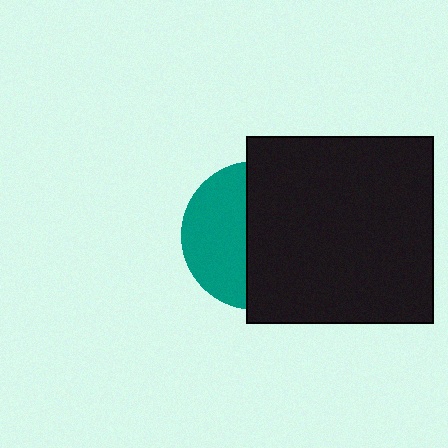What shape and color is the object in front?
The object in front is a black square.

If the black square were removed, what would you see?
You would see the complete teal circle.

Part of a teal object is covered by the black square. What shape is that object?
It is a circle.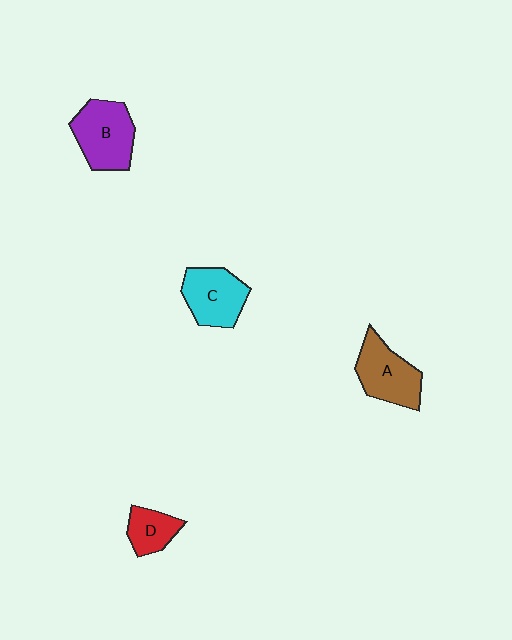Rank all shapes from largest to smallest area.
From largest to smallest: B (purple), A (brown), C (cyan), D (red).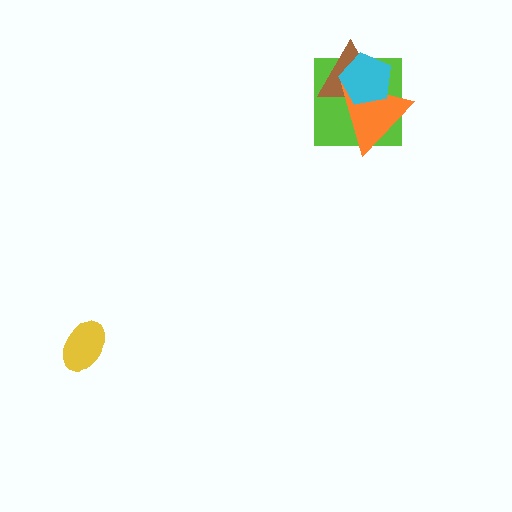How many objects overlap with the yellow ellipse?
0 objects overlap with the yellow ellipse.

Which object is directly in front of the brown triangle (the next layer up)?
The orange triangle is directly in front of the brown triangle.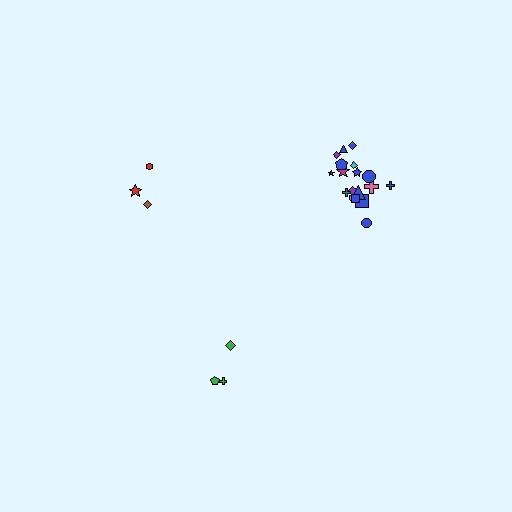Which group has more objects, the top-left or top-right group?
The top-right group.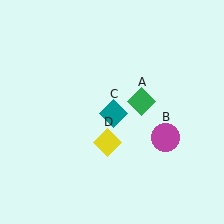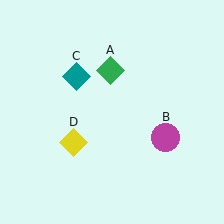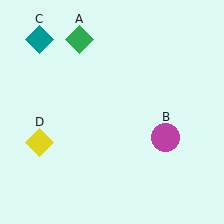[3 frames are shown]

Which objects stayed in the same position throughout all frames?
Magenta circle (object B) remained stationary.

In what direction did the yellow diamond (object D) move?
The yellow diamond (object D) moved left.